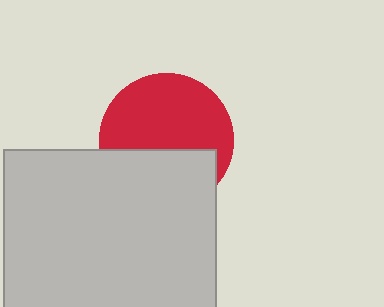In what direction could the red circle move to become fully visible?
The red circle could move up. That would shift it out from behind the light gray rectangle entirely.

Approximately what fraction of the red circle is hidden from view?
Roughly 39% of the red circle is hidden behind the light gray rectangle.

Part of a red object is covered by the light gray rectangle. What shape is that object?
It is a circle.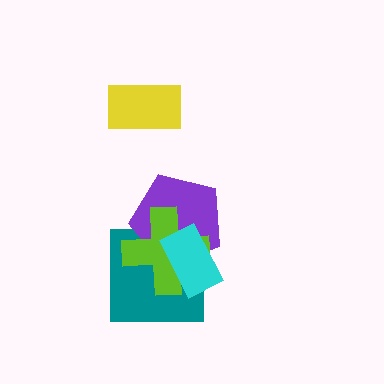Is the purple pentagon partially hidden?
Yes, it is partially covered by another shape.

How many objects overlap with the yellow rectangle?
0 objects overlap with the yellow rectangle.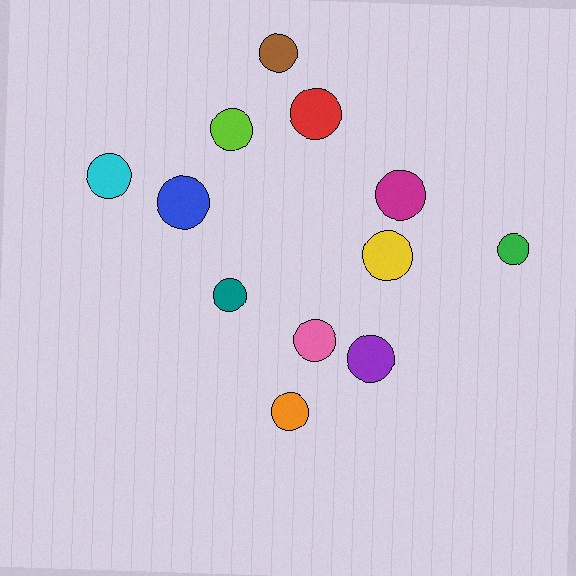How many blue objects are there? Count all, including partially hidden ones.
There is 1 blue object.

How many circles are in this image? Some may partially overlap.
There are 12 circles.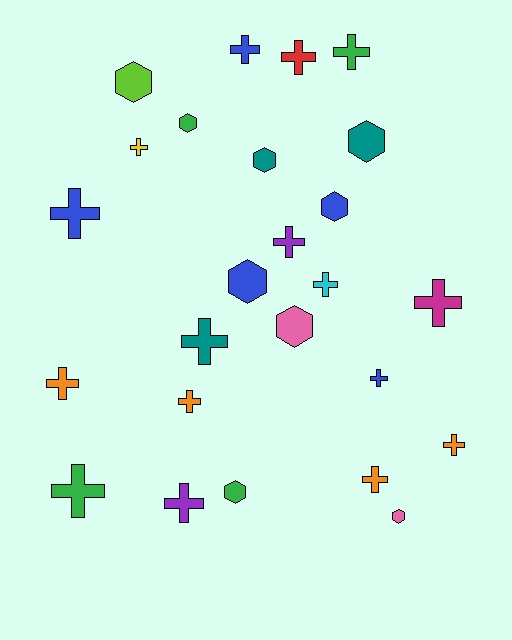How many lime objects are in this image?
There is 1 lime object.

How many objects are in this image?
There are 25 objects.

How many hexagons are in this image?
There are 9 hexagons.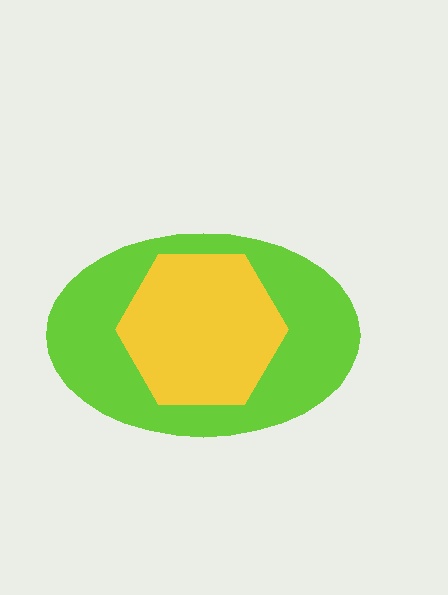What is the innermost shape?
The yellow hexagon.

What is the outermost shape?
The lime ellipse.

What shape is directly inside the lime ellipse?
The yellow hexagon.